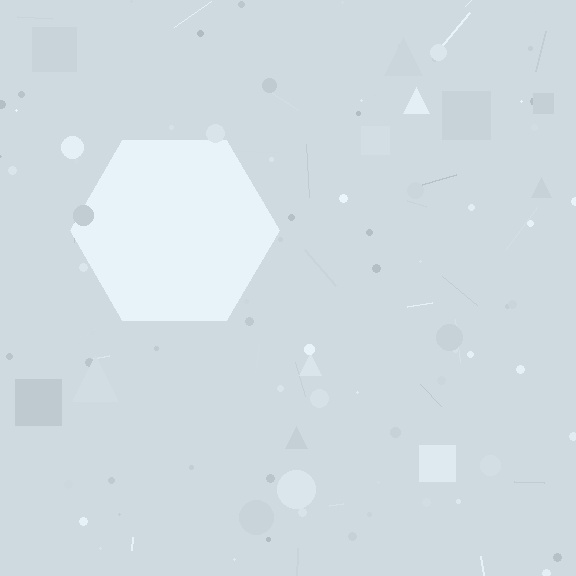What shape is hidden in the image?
A hexagon is hidden in the image.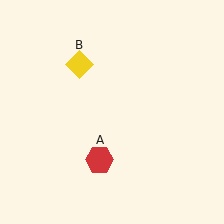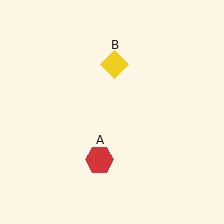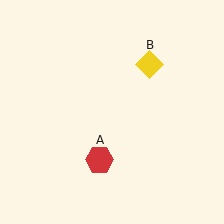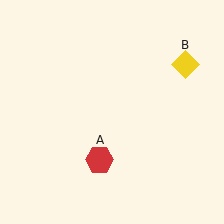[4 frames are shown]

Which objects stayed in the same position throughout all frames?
Red hexagon (object A) remained stationary.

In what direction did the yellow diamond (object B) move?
The yellow diamond (object B) moved right.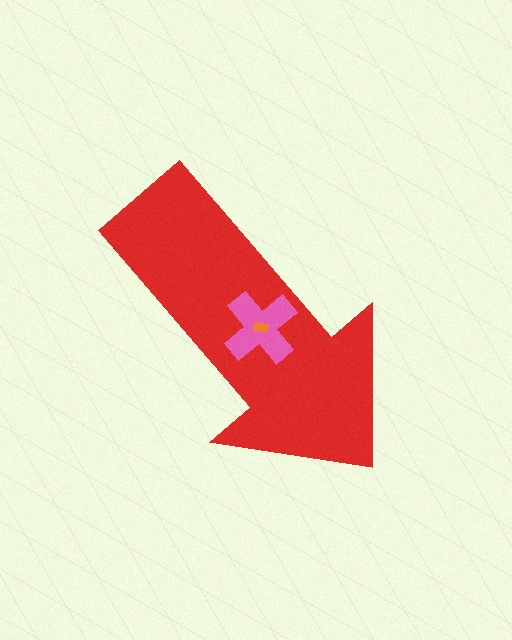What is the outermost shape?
The red arrow.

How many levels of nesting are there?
3.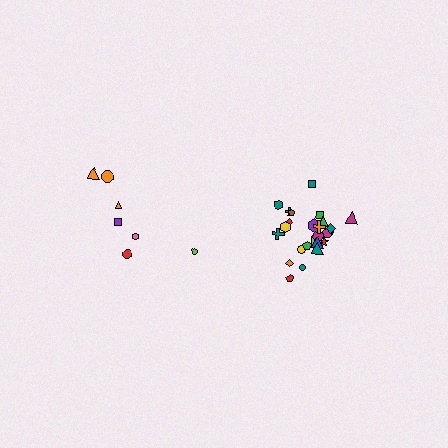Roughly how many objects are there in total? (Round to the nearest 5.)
Roughly 30 objects in total.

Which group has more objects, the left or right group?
The right group.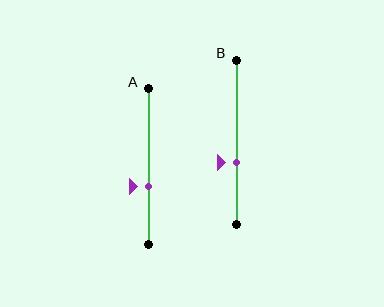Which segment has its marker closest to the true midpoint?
Segment B has its marker closest to the true midpoint.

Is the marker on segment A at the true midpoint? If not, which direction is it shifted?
No, the marker on segment A is shifted downward by about 13% of the segment length.